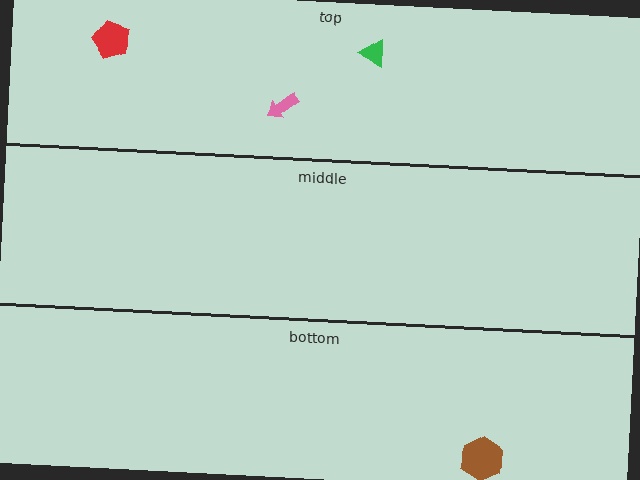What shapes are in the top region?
The pink arrow, the green triangle, the red pentagon.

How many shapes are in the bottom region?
1.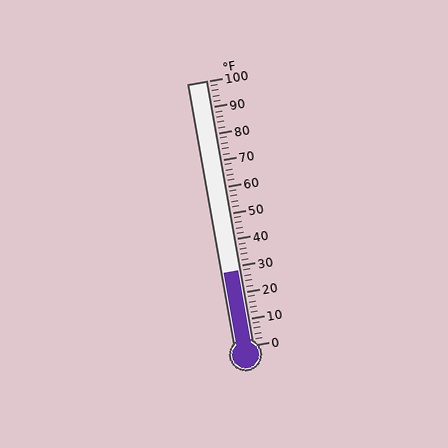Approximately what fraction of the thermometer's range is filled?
The thermometer is filled to approximately 30% of its range.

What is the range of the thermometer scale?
The thermometer scale ranges from 0°F to 100°F.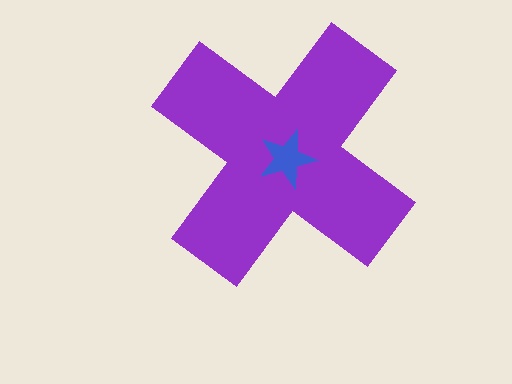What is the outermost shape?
The purple cross.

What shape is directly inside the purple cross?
The blue star.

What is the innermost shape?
The blue star.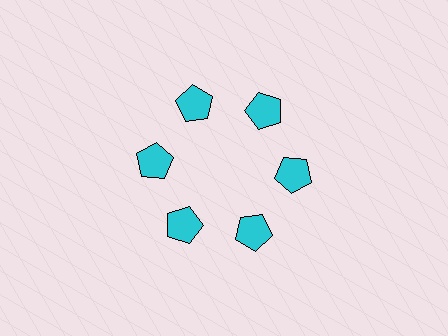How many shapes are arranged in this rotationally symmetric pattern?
There are 6 shapes, arranged in 6 groups of 1.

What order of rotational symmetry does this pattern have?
This pattern has 6-fold rotational symmetry.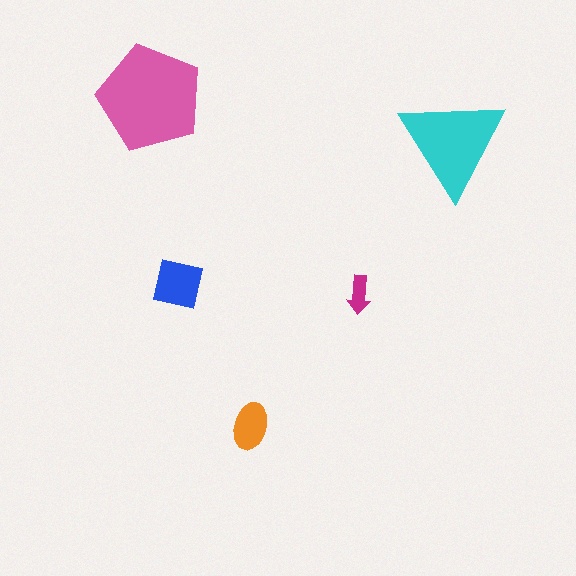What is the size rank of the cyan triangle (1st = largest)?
2nd.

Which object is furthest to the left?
The pink pentagon is leftmost.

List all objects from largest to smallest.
The pink pentagon, the cyan triangle, the blue square, the orange ellipse, the magenta arrow.